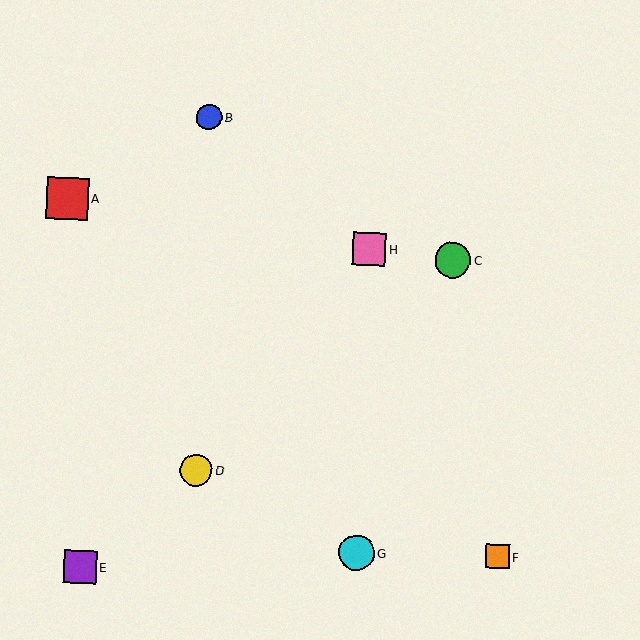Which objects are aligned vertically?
Objects G, H are aligned vertically.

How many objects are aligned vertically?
2 objects (G, H) are aligned vertically.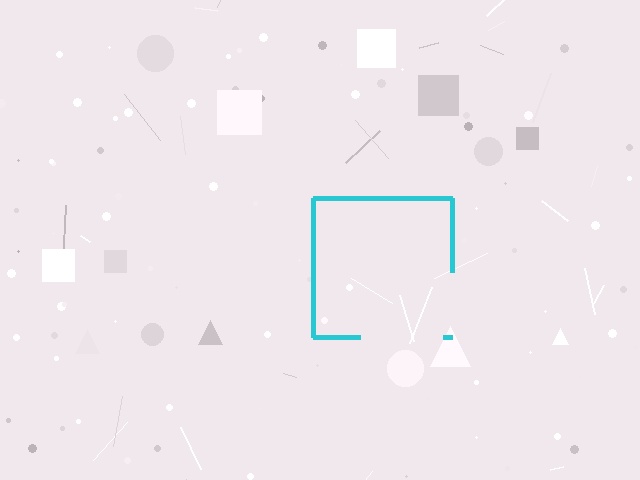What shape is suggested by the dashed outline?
The dashed outline suggests a square.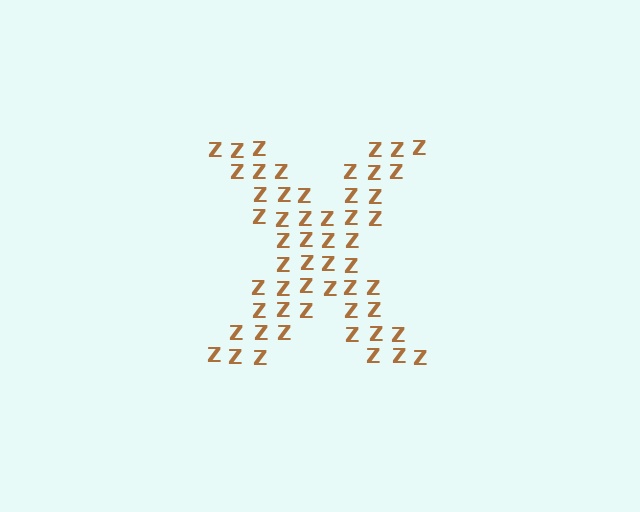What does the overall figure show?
The overall figure shows the letter X.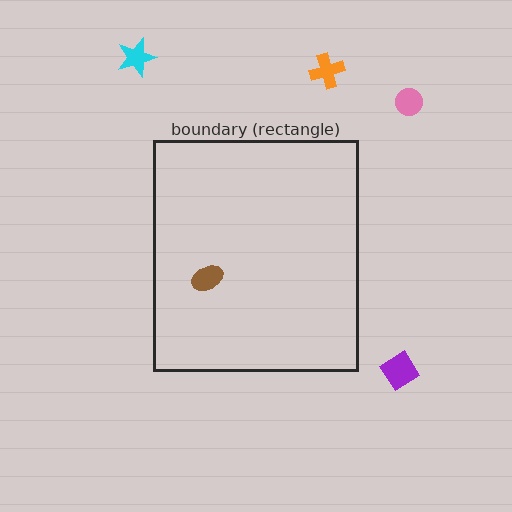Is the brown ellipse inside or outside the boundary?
Inside.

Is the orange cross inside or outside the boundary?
Outside.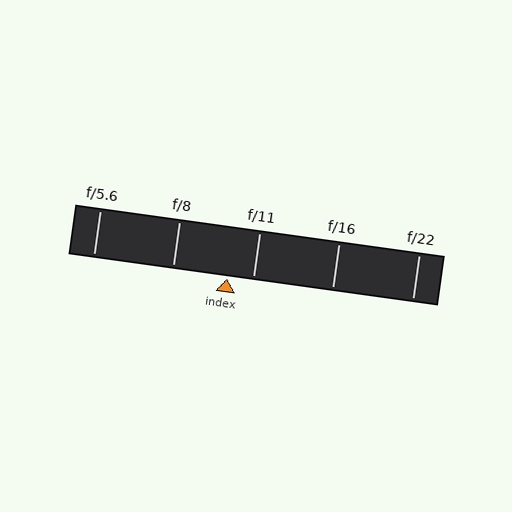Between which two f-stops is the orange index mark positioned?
The index mark is between f/8 and f/11.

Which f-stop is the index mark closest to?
The index mark is closest to f/11.